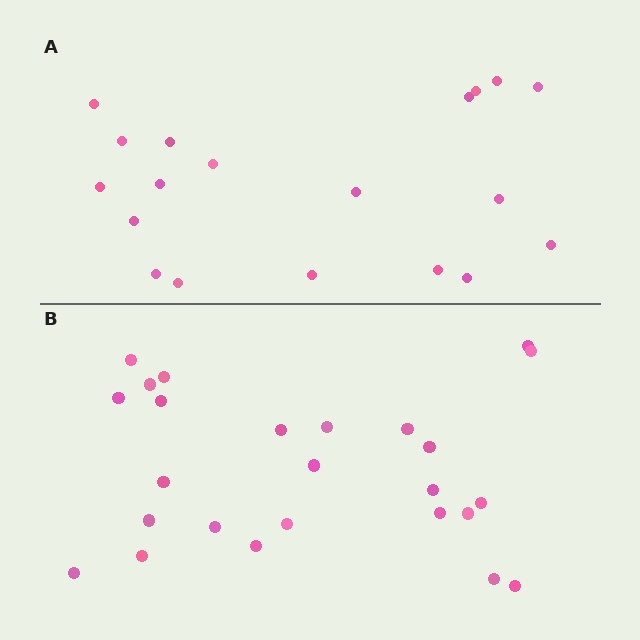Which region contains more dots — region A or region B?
Region B (the bottom region) has more dots.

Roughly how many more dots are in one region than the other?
Region B has about 6 more dots than region A.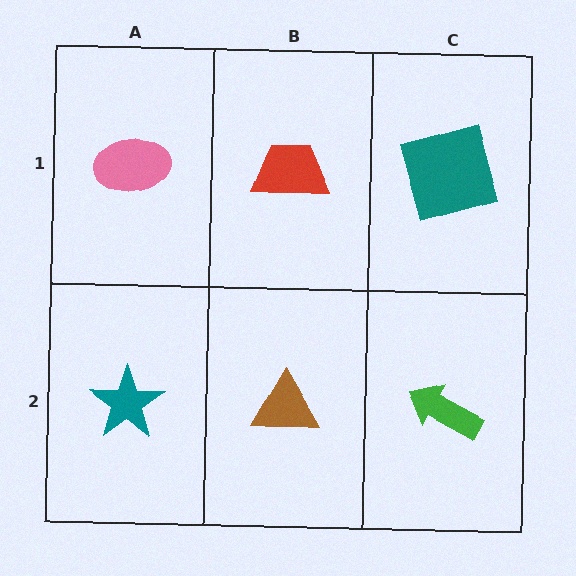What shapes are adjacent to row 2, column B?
A red trapezoid (row 1, column B), a teal star (row 2, column A), a green arrow (row 2, column C).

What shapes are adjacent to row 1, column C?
A green arrow (row 2, column C), a red trapezoid (row 1, column B).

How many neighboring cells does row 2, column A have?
2.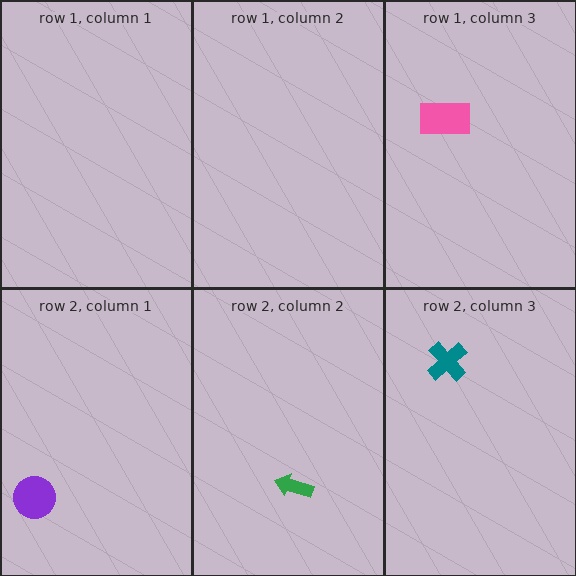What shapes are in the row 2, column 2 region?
The green arrow.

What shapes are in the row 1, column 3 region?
The pink rectangle.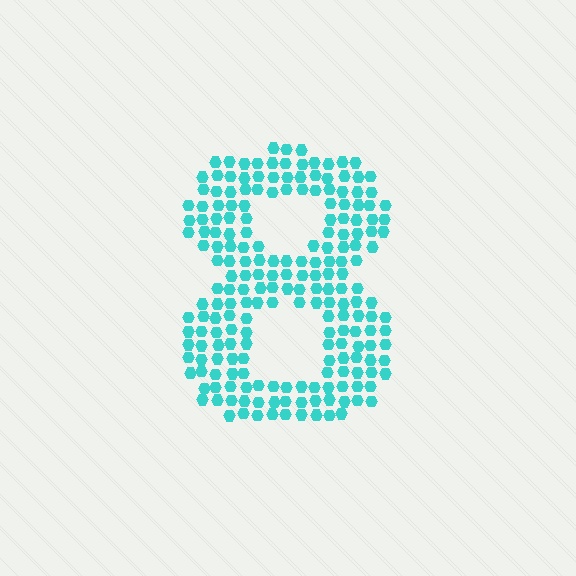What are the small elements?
The small elements are hexagons.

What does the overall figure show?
The overall figure shows the digit 8.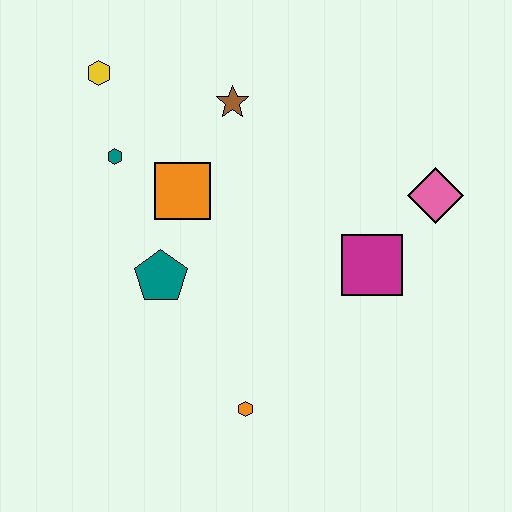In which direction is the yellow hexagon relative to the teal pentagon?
The yellow hexagon is above the teal pentagon.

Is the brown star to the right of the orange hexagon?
No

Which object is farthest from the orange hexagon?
The yellow hexagon is farthest from the orange hexagon.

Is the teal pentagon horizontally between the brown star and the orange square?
No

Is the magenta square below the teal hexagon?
Yes